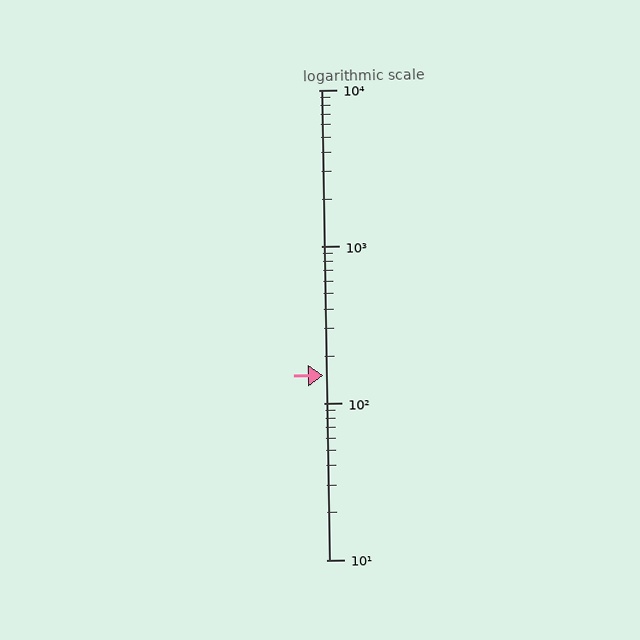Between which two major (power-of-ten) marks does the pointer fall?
The pointer is between 100 and 1000.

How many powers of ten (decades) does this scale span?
The scale spans 3 decades, from 10 to 10000.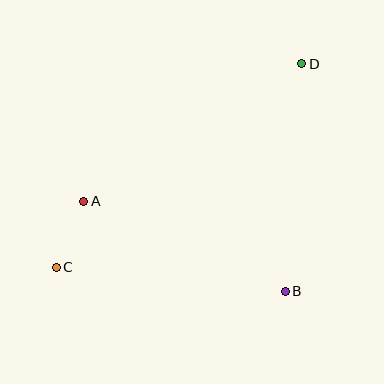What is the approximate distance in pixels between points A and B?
The distance between A and B is approximately 221 pixels.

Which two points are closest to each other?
Points A and C are closest to each other.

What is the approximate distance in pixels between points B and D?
The distance between B and D is approximately 228 pixels.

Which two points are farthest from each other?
Points C and D are farthest from each other.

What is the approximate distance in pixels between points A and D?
The distance between A and D is approximately 257 pixels.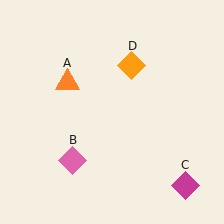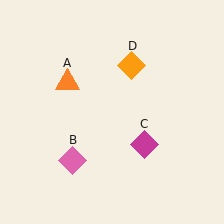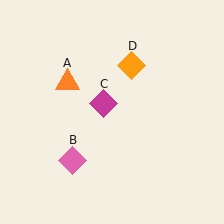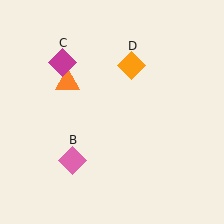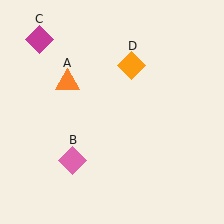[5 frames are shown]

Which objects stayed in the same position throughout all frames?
Orange triangle (object A) and pink diamond (object B) and orange diamond (object D) remained stationary.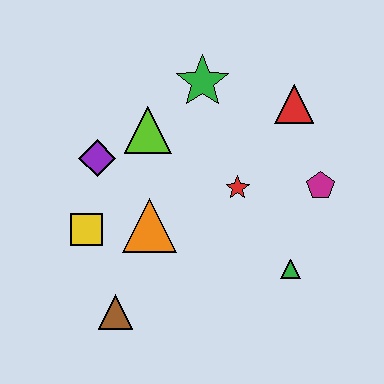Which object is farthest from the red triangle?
The brown triangle is farthest from the red triangle.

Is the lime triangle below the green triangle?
No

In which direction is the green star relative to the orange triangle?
The green star is above the orange triangle.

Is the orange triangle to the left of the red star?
Yes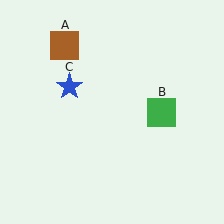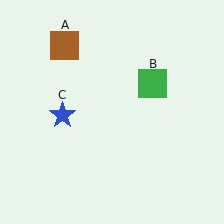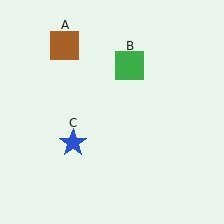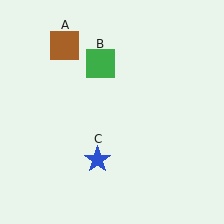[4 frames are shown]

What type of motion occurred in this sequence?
The green square (object B), blue star (object C) rotated counterclockwise around the center of the scene.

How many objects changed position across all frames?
2 objects changed position: green square (object B), blue star (object C).